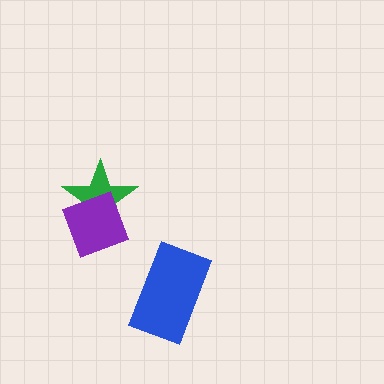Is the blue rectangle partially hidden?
No, no other shape covers it.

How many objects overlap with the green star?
1 object overlaps with the green star.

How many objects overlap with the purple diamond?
1 object overlaps with the purple diamond.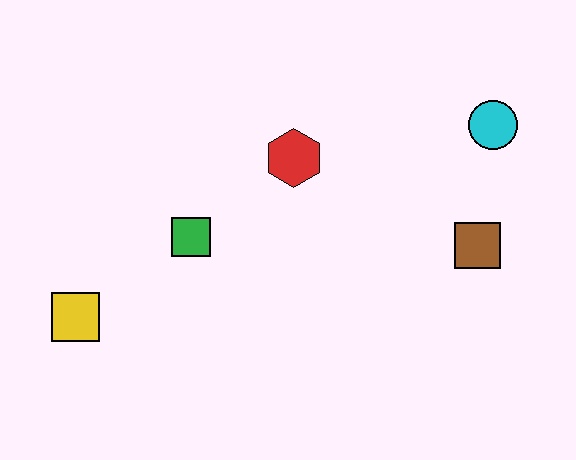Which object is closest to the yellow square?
The green square is closest to the yellow square.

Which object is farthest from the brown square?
The yellow square is farthest from the brown square.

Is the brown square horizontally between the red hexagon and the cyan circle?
Yes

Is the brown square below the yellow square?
No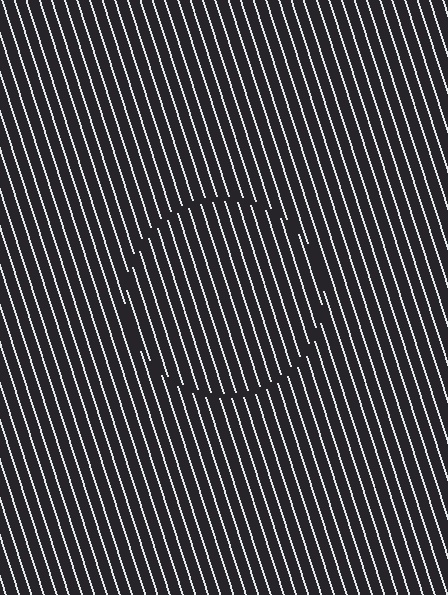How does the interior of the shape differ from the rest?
The interior of the shape contains the same grating, shifted by half a period — the contour is defined by the phase discontinuity where line-ends from the inner and outer gratings abut.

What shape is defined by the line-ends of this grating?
An illusory circle. The interior of the shape contains the same grating, shifted by half a period — the contour is defined by the phase discontinuity where line-ends from the inner and outer gratings abut.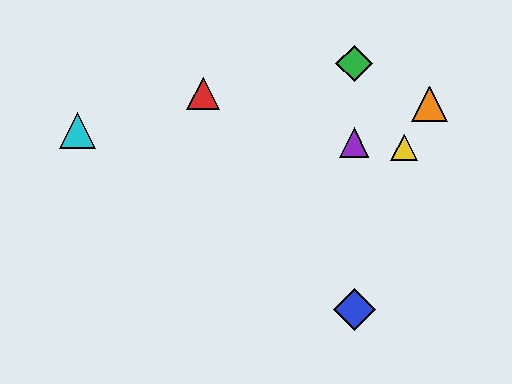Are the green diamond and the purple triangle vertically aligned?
Yes, both are at x≈354.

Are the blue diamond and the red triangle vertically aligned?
No, the blue diamond is at x≈354 and the red triangle is at x≈203.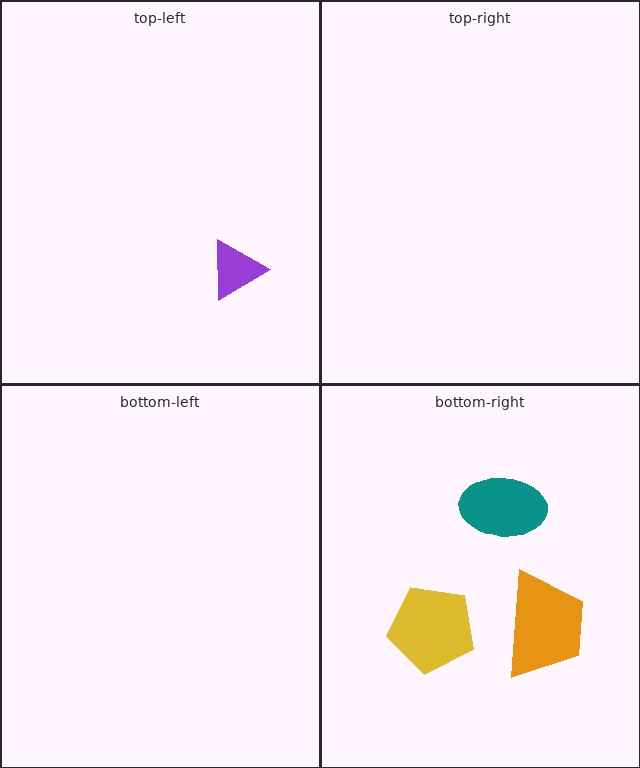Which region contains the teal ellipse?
The bottom-right region.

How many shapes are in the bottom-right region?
3.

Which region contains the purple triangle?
The top-left region.